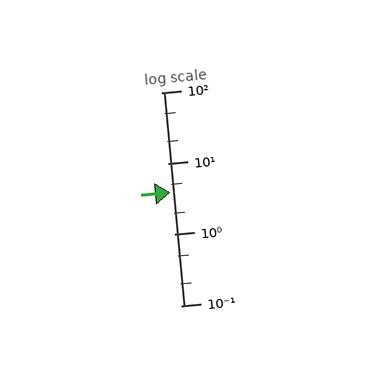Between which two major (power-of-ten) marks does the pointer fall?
The pointer is between 1 and 10.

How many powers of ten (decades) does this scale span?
The scale spans 3 decades, from 0.1 to 100.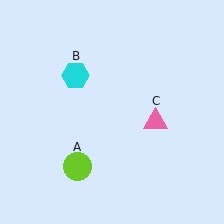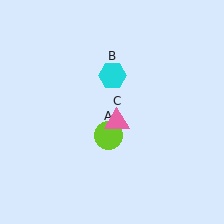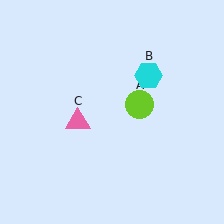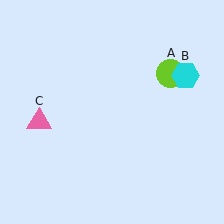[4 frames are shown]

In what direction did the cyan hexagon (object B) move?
The cyan hexagon (object B) moved right.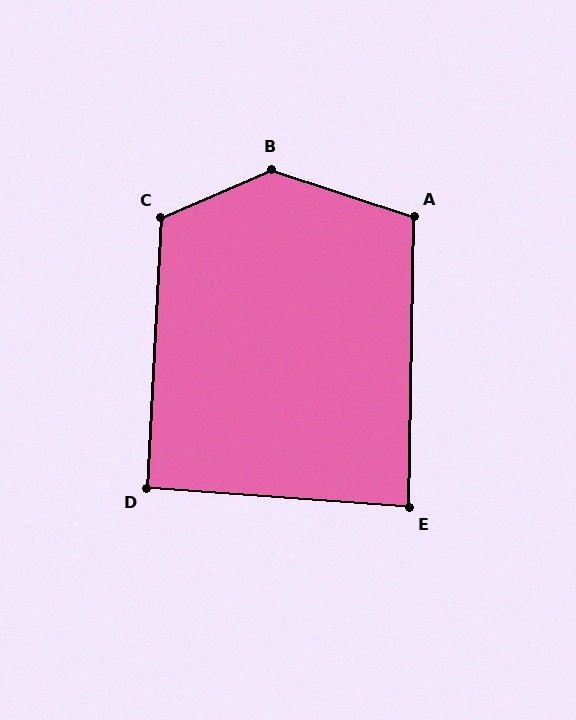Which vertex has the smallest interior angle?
E, at approximately 87 degrees.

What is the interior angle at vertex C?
Approximately 116 degrees (obtuse).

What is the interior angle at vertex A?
Approximately 107 degrees (obtuse).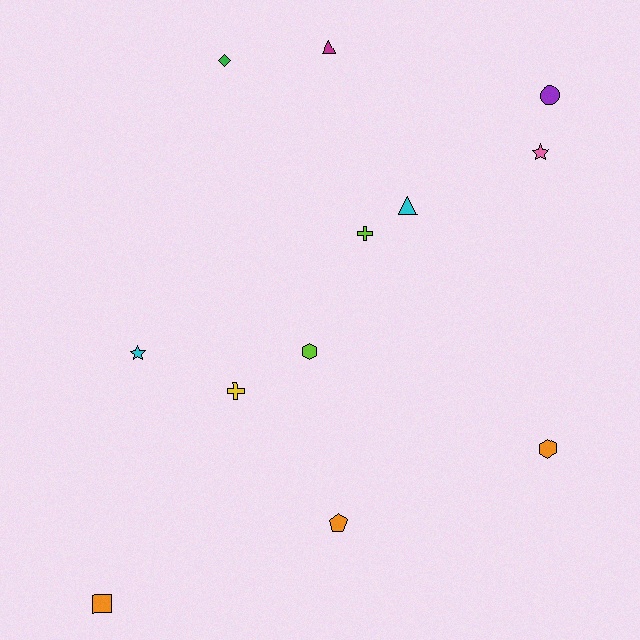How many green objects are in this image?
There is 1 green object.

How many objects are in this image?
There are 12 objects.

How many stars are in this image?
There are 2 stars.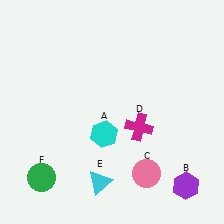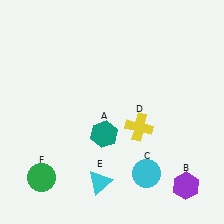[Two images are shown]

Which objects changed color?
A changed from cyan to teal. C changed from pink to cyan. D changed from magenta to yellow.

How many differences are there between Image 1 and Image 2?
There are 3 differences between the two images.